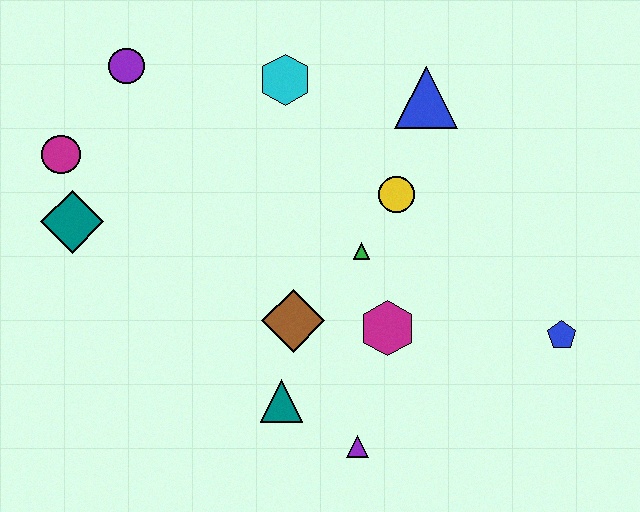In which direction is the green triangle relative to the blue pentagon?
The green triangle is to the left of the blue pentagon.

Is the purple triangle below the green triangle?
Yes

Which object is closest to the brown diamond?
The teal triangle is closest to the brown diamond.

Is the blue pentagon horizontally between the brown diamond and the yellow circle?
No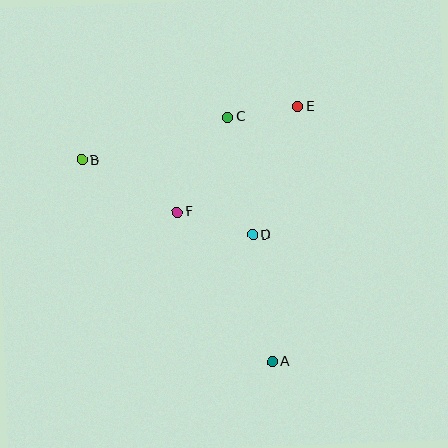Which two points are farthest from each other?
Points A and B are farthest from each other.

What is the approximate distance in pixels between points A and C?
The distance between A and C is approximately 249 pixels.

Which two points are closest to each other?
Points C and E are closest to each other.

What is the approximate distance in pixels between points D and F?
The distance between D and F is approximately 78 pixels.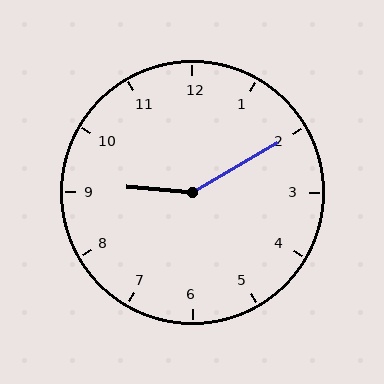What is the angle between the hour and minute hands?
Approximately 145 degrees.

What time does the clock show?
9:10.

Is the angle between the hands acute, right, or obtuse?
It is obtuse.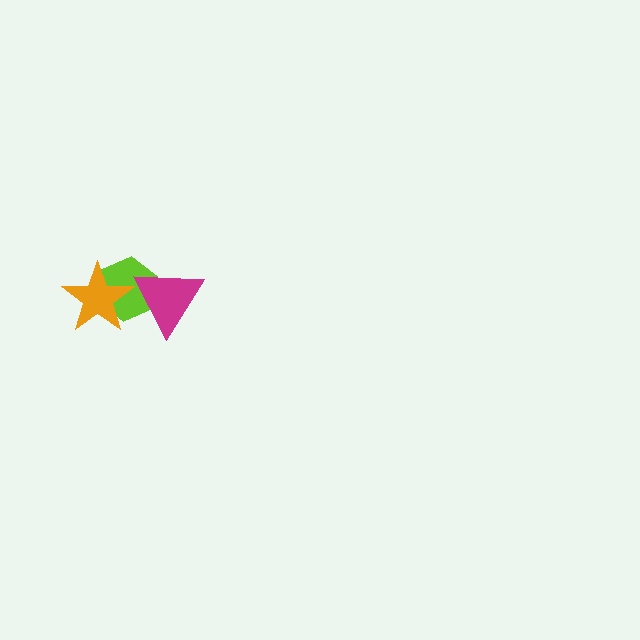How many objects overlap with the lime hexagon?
2 objects overlap with the lime hexagon.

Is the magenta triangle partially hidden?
No, no other shape covers it.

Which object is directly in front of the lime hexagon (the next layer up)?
The orange star is directly in front of the lime hexagon.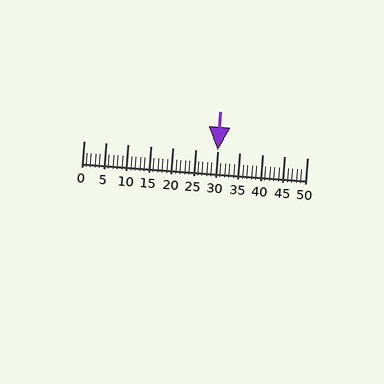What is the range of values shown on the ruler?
The ruler shows values from 0 to 50.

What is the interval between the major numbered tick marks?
The major tick marks are spaced 5 units apart.